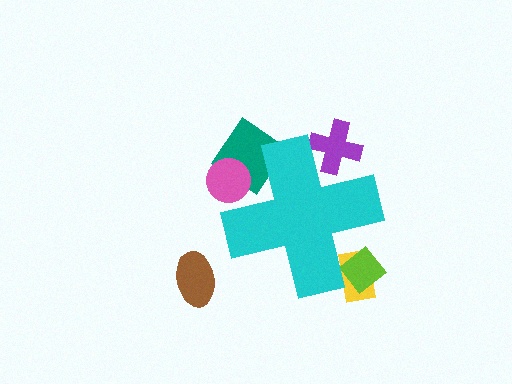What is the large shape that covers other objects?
A cyan cross.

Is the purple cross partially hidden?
Yes, the purple cross is partially hidden behind the cyan cross.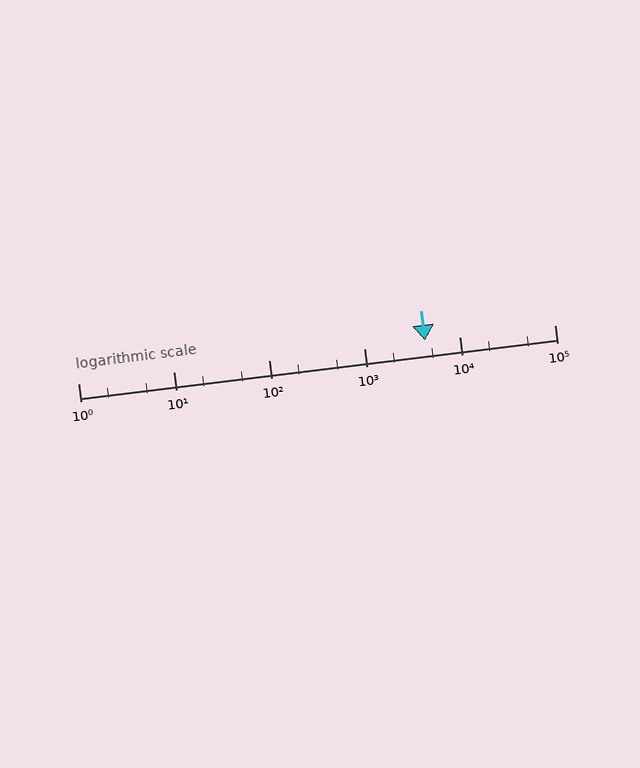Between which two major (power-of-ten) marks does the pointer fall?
The pointer is between 1000 and 10000.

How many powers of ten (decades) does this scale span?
The scale spans 5 decades, from 1 to 100000.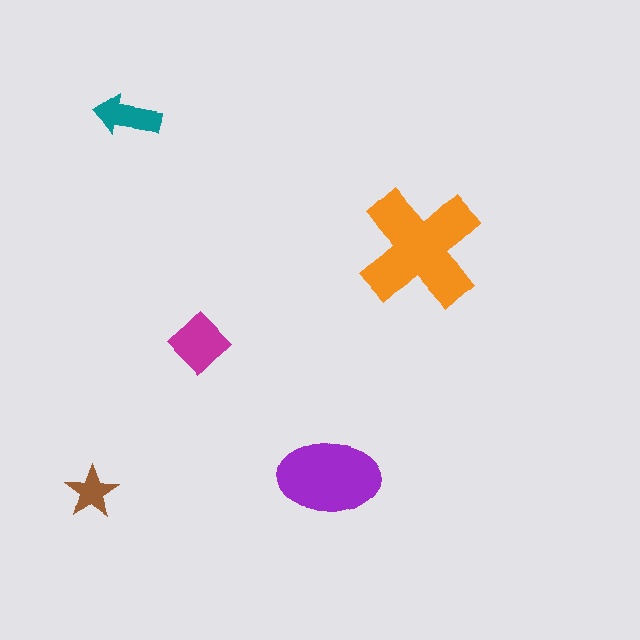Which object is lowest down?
The brown star is bottommost.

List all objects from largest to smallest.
The orange cross, the purple ellipse, the magenta diamond, the teal arrow, the brown star.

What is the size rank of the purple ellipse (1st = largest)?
2nd.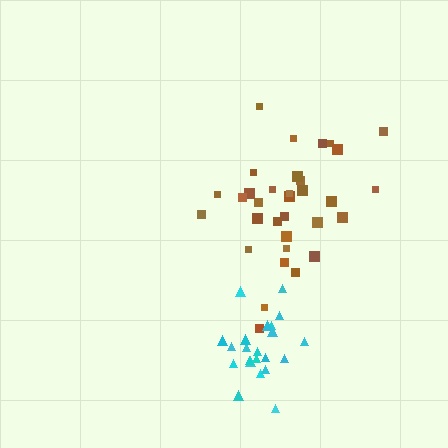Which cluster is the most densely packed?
Cyan.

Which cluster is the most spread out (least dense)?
Brown.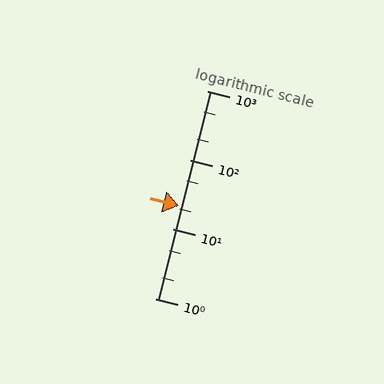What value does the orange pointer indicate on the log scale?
The pointer indicates approximately 22.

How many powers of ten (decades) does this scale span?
The scale spans 3 decades, from 1 to 1000.